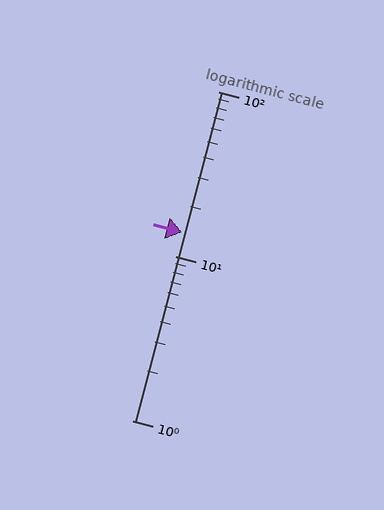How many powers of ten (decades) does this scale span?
The scale spans 2 decades, from 1 to 100.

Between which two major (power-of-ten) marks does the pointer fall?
The pointer is between 10 and 100.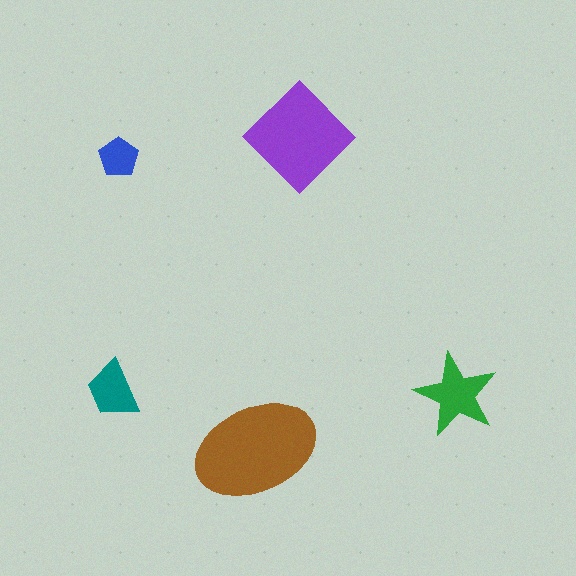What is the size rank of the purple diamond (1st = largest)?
2nd.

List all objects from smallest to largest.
The blue pentagon, the teal trapezoid, the green star, the purple diamond, the brown ellipse.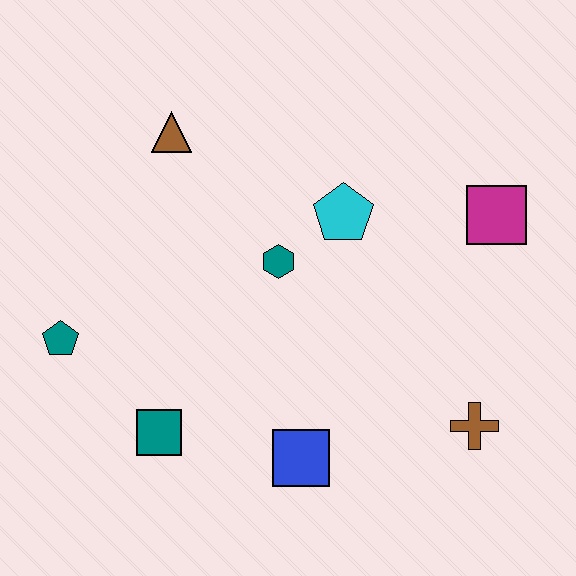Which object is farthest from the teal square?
The magenta square is farthest from the teal square.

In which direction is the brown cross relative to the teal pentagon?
The brown cross is to the right of the teal pentagon.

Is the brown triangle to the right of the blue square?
No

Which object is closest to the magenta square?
The cyan pentagon is closest to the magenta square.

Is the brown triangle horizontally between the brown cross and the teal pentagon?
Yes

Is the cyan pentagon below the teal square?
No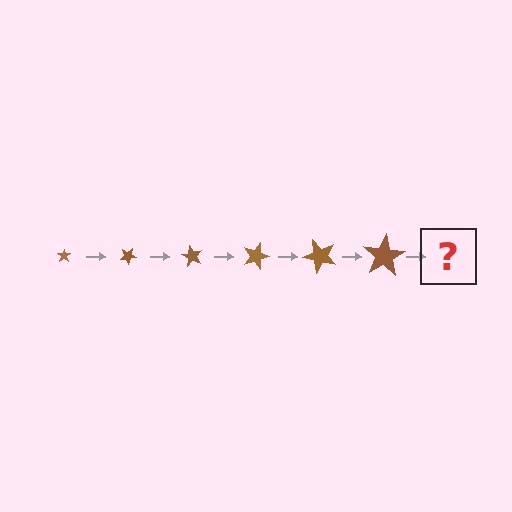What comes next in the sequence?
The next element should be a star, larger than the previous one and rotated 180 degrees from the start.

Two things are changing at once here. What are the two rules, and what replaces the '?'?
The two rules are that the star grows larger each step and it rotates 30 degrees each step. The '?' should be a star, larger than the previous one and rotated 180 degrees from the start.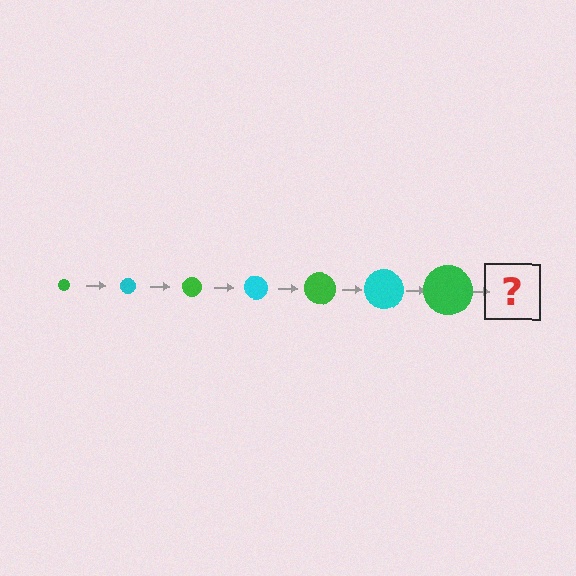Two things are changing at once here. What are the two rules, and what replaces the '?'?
The two rules are that the circle grows larger each step and the color cycles through green and cyan. The '?' should be a cyan circle, larger than the previous one.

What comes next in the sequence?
The next element should be a cyan circle, larger than the previous one.